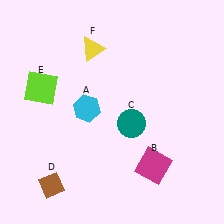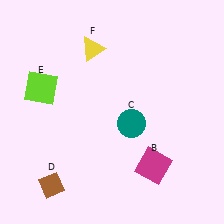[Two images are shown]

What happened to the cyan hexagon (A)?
The cyan hexagon (A) was removed in Image 2. It was in the top-left area of Image 1.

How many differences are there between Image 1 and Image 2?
There is 1 difference between the two images.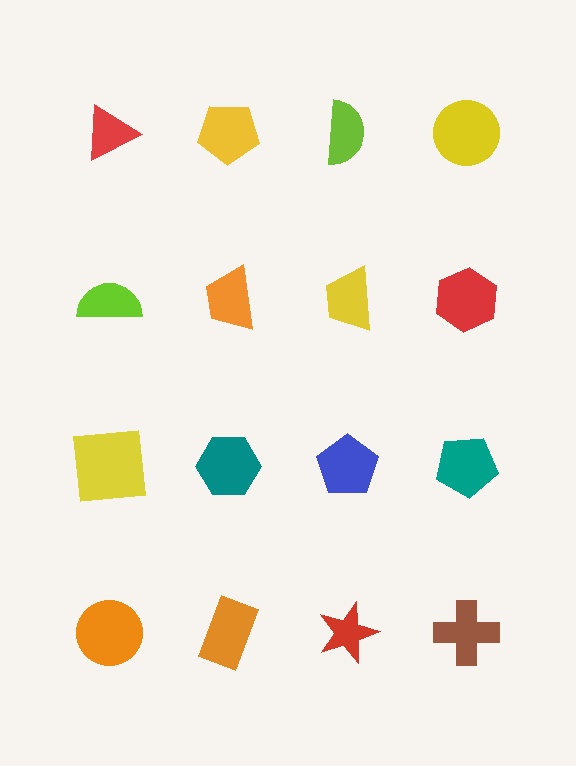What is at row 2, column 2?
An orange trapezoid.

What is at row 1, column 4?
A yellow circle.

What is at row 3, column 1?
A yellow square.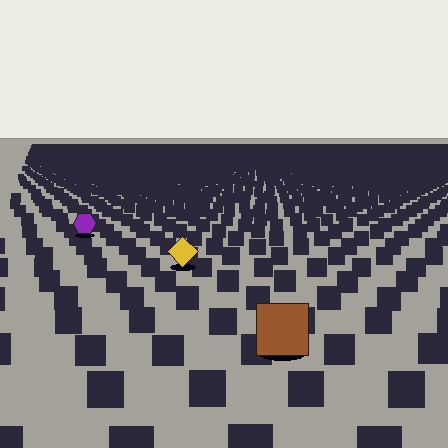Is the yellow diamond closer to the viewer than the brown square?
No. The brown square is closer — you can tell from the texture gradient: the ground texture is coarser near it.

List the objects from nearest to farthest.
From nearest to farthest: the brown square, the yellow diamond, the purple hexagon.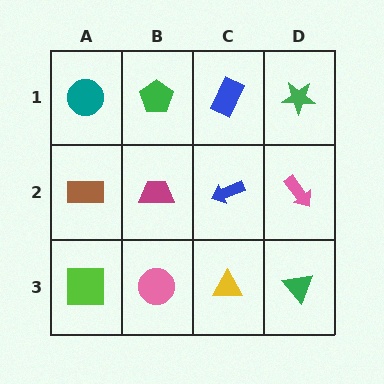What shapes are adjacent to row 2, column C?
A blue rectangle (row 1, column C), a yellow triangle (row 3, column C), a magenta trapezoid (row 2, column B), a pink arrow (row 2, column D).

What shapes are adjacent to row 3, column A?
A brown rectangle (row 2, column A), a pink circle (row 3, column B).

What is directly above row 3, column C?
A blue arrow.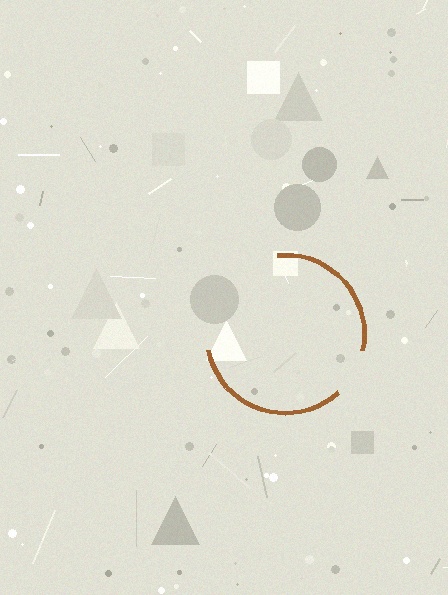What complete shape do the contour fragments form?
The contour fragments form a circle.